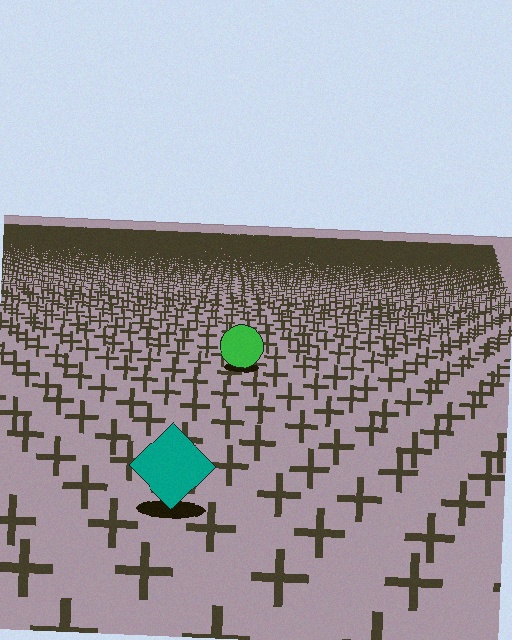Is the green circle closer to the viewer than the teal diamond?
No. The teal diamond is closer — you can tell from the texture gradient: the ground texture is coarser near it.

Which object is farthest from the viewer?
The green circle is farthest from the viewer. It appears smaller and the ground texture around it is denser.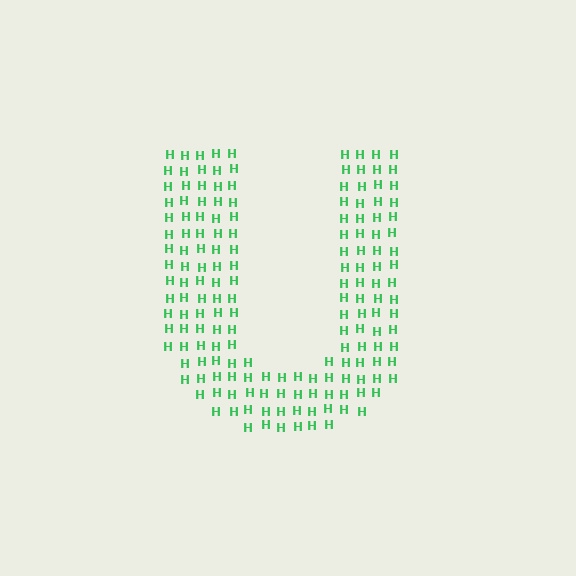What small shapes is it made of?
It is made of small letter H's.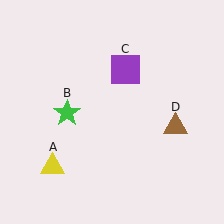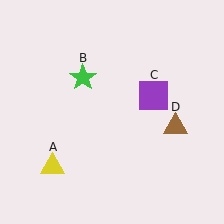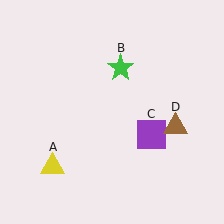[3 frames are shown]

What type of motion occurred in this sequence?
The green star (object B), purple square (object C) rotated clockwise around the center of the scene.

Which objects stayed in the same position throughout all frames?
Yellow triangle (object A) and brown triangle (object D) remained stationary.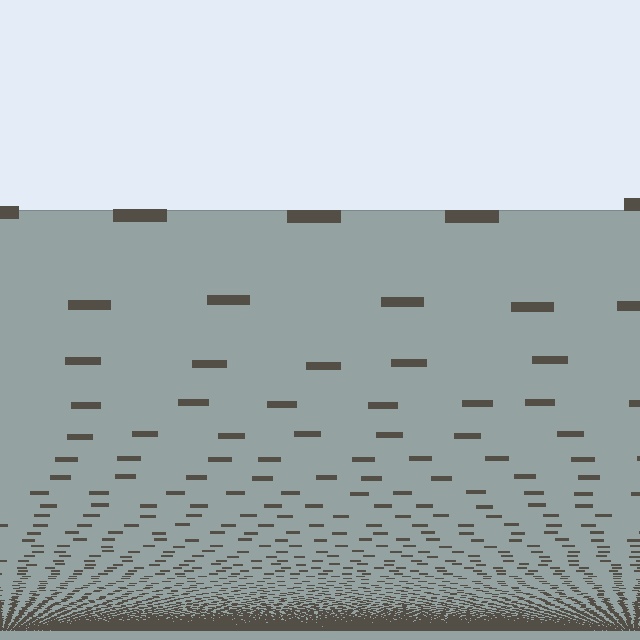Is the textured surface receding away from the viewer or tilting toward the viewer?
The surface appears to tilt toward the viewer. Texture elements get larger and sparser toward the top.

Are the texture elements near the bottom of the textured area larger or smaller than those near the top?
Smaller. The gradient is inverted — elements near the bottom are smaller and denser.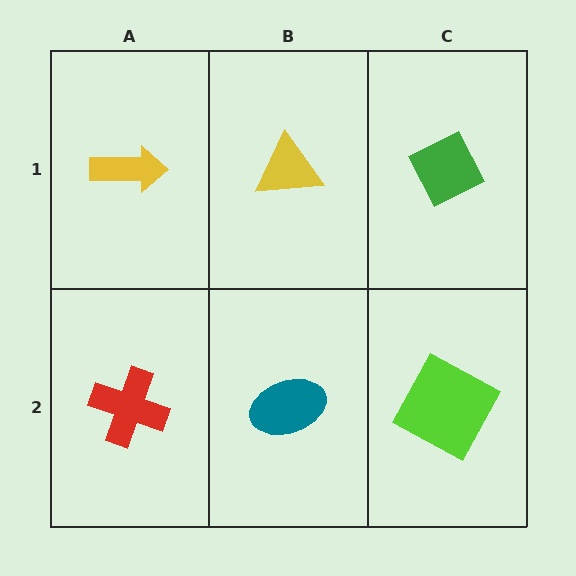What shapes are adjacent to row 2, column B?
A yellow triangle (row 1, column B), a red cross (row 2, column A), a lime square (row 2, column C).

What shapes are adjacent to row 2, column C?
A green diamond (row 1, column C), a teal ellipse (row 2, column B).